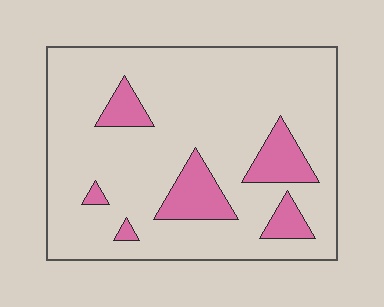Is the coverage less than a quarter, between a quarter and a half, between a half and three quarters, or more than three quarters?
Less than a quarter.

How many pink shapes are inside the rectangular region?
6.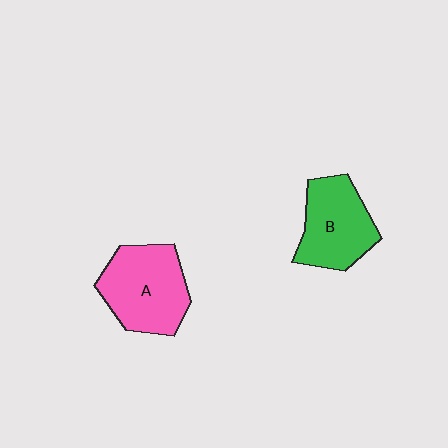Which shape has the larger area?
Shape A (pink).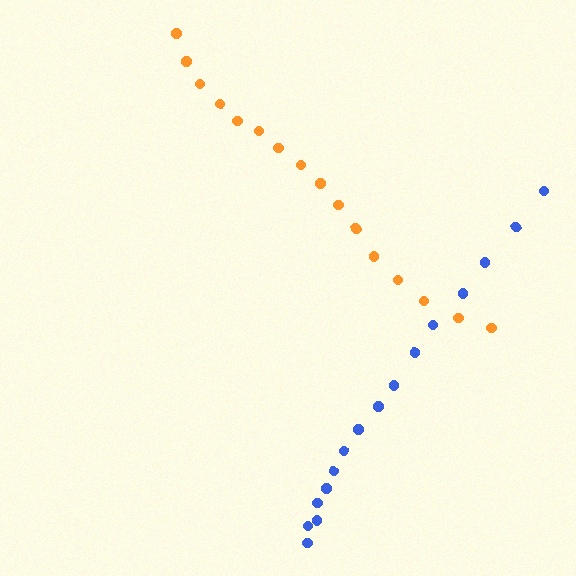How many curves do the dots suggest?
There are 2 distinct paths.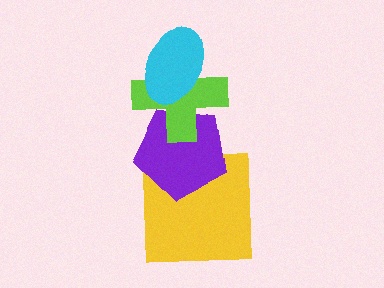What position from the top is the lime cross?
The lime cross is 2nd from the top.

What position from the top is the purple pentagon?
The purple pentagon is 3rd from the top.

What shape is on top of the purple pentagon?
The lime cross is on top of the purple pentagon.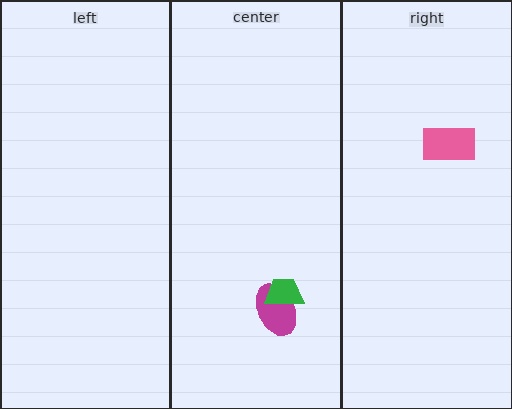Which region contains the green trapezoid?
The center region.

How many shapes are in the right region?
1.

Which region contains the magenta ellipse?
The center region.